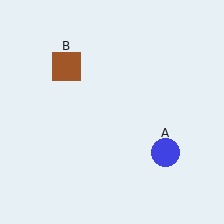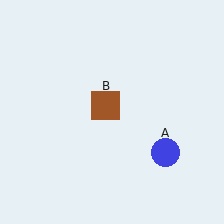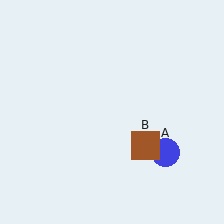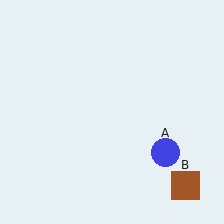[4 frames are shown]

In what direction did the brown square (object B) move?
The brown square (object B) moved down and to the right.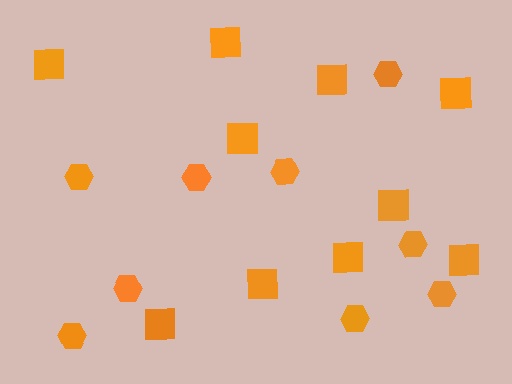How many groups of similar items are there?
There are 2 groups: one group of hexagons (9) and one group of squares (10).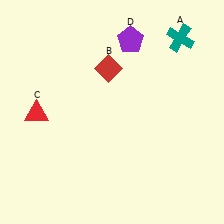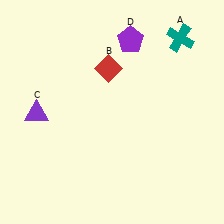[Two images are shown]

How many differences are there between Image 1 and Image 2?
There is 1 difference between the two images.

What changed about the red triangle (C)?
In Image 1, C is red. In Image 2, it changed to purple.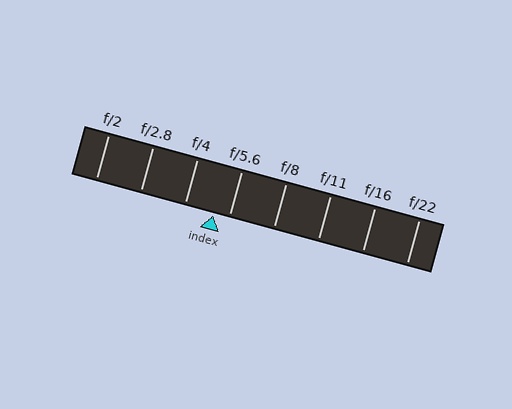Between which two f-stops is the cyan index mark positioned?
The index mark is between f/4 and f/5.6.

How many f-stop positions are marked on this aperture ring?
There are 8 f-stop positions marked.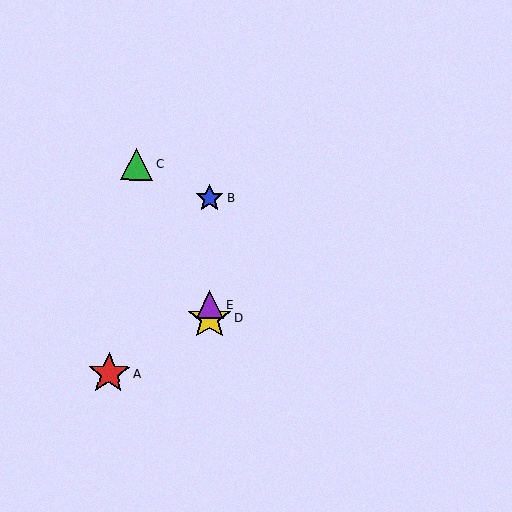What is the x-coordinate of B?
Object B is at x≈210.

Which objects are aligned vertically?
Objects B, D, E are aligned vertically.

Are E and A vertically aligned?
No, E is at x≈209 and A is at x≈109.